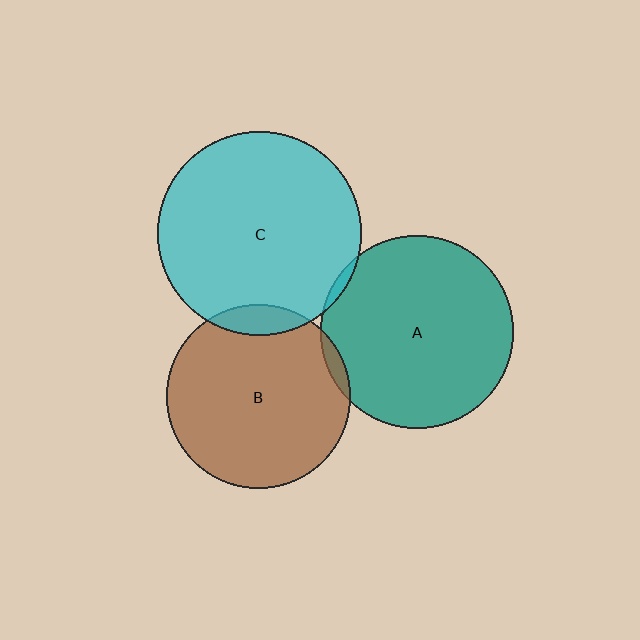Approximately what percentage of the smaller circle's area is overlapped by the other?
Approximately 5%.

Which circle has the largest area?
Circle C (cyan).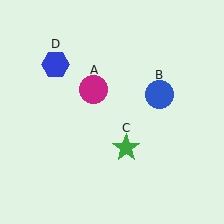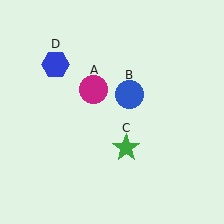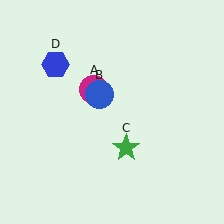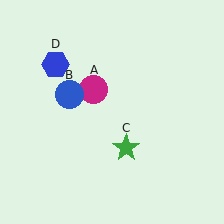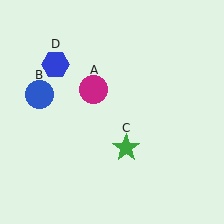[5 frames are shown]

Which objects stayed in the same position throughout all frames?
Magenta circle (object A) and green star (object C) and blue hexagon (object D) remained stationary.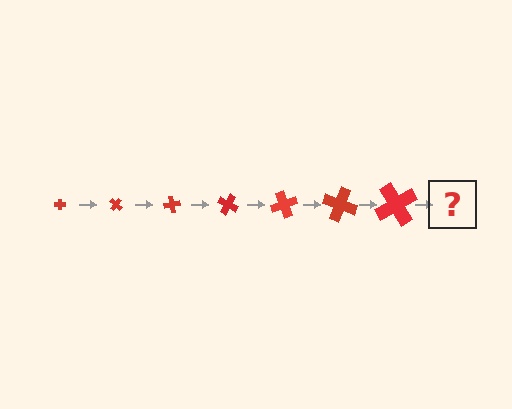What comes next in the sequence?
The next element should be a cross, larger than the previous one and rotated 280 degrees from the start.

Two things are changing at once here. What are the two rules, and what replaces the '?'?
The two rules are that the cross grows larger each step and it rotates 40 degrees each step. The '?' should be a cross, larger than the previous one and rotated 280 degrees from the start.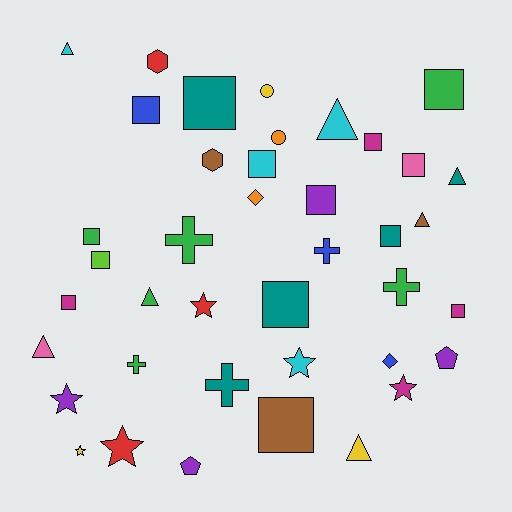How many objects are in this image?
There are 40 objects.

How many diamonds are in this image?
There are 2 diamonds.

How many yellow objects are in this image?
There are 3 yellow objects.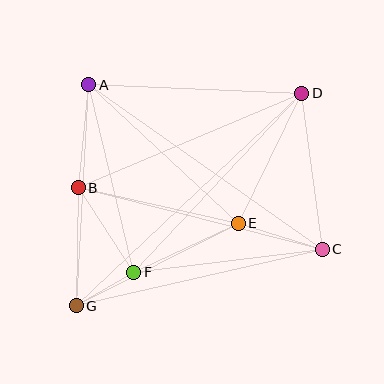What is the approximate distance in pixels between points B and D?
The distance between B and D is approximately 243 pixels.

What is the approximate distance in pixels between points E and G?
The distance between E and G is approximately 182 pixels.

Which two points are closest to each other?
Points F and G are closest to each other.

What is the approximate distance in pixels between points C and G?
The distance between C and G is approximately 253 pixels.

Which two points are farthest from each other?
Points D and G are farthest from each other.